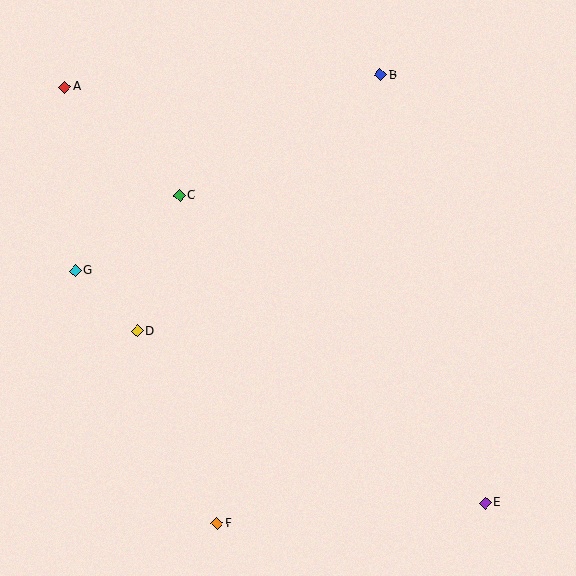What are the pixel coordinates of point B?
Point B is at (380, 75).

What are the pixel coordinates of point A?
Point A is at (65, 87).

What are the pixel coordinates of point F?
Point F is at (217, 524).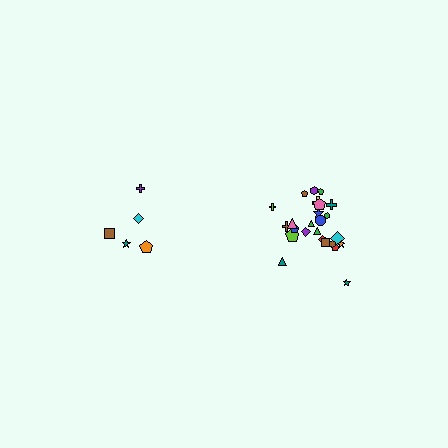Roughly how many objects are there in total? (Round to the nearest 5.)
Roughly 30 objects in total.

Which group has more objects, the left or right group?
The right group.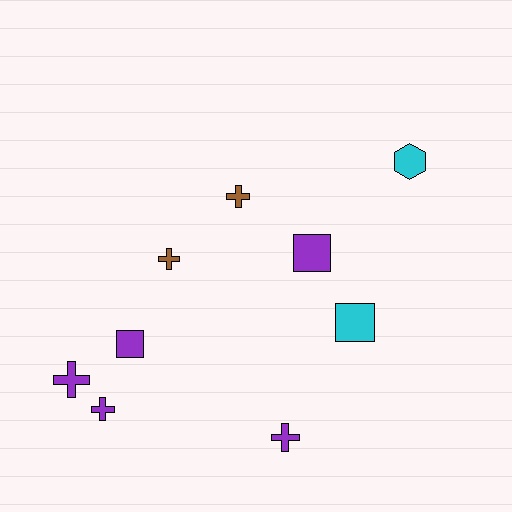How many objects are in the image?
There are 9 objects.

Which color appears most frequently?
Purple, with 5 objects.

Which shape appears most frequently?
Cross, with 5 objects.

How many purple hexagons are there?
There are no purple hexagons.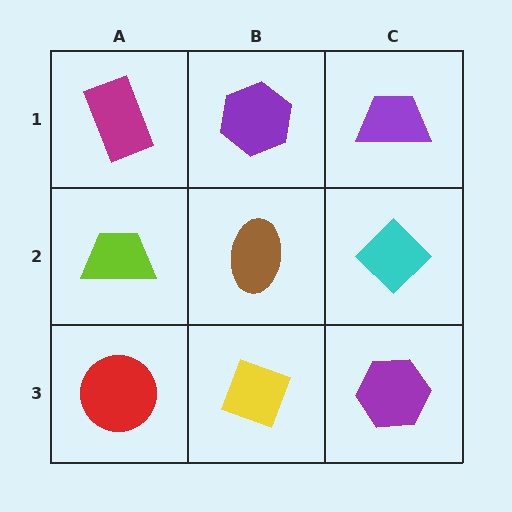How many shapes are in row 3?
3 shapes.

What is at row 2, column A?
A lime trapezoid.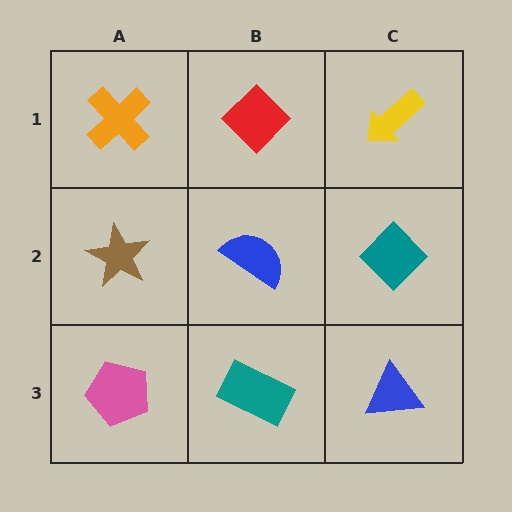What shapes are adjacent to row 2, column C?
A yellow arrow (row 1, column C), a blue triangle (row 3, column C), a blue semicircle (row 2, column B).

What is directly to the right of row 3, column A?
A teal rectangle.